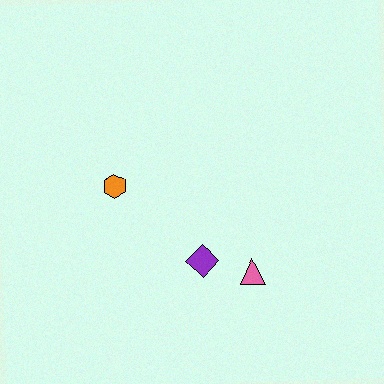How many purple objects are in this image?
There is 1 purple object.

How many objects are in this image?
There are 3 objects.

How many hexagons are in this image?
There is 1 hexagon.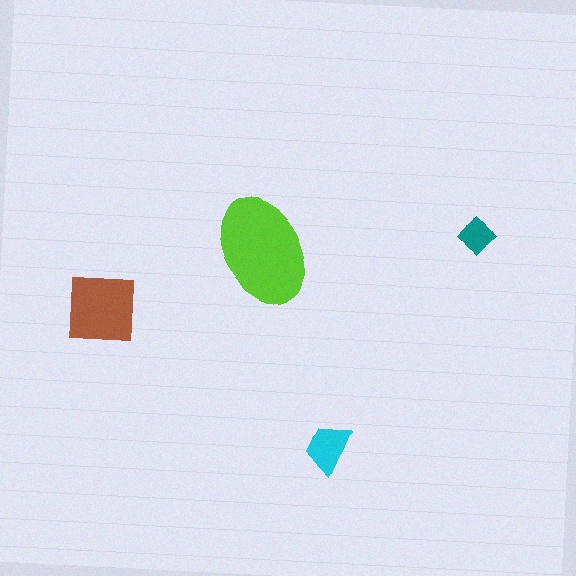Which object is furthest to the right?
The teal diamond is rightmost.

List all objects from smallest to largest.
The teal diamond, the cyan trapezoid, the brown square, the lime ellipse.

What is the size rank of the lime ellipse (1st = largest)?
1st.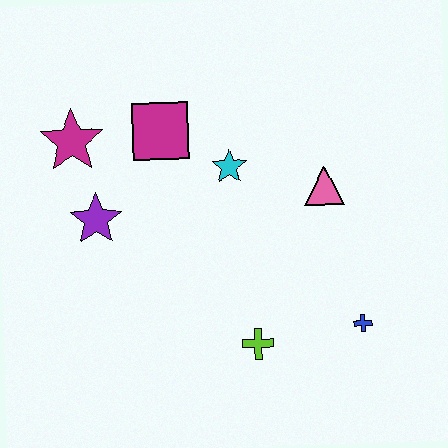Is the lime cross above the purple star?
No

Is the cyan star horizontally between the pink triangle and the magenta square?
Yes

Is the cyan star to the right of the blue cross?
No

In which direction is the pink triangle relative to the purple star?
The pink triangle is to the right of the purple star.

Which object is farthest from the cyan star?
The blue cross is farthest from the cyan star.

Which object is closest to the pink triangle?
The cyan star is closest to the pink triangle.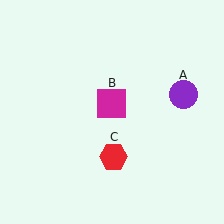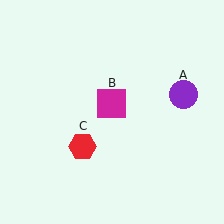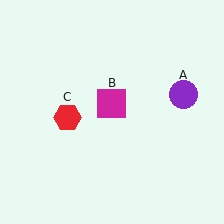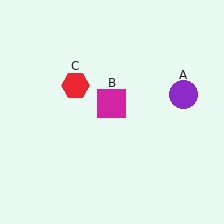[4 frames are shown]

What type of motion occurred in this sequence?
The red hexagon (object C) rotated clockwise around the center of the scene.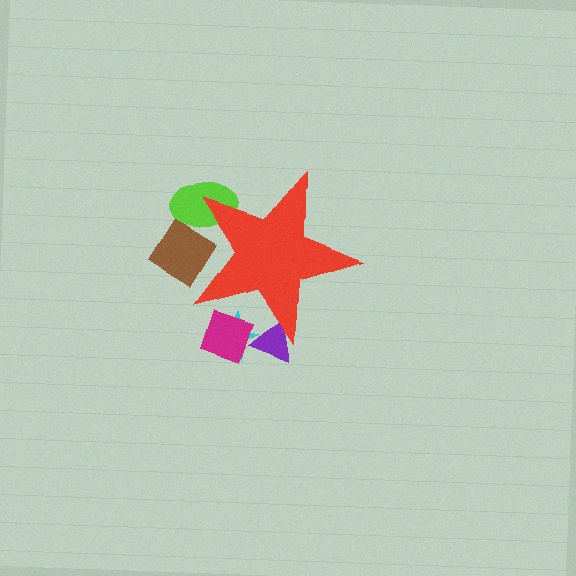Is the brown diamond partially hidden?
Yes, the brown diamond is partially hidden behind the red star.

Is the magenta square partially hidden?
Yes, the magenta square is partially hidden behind the red star.